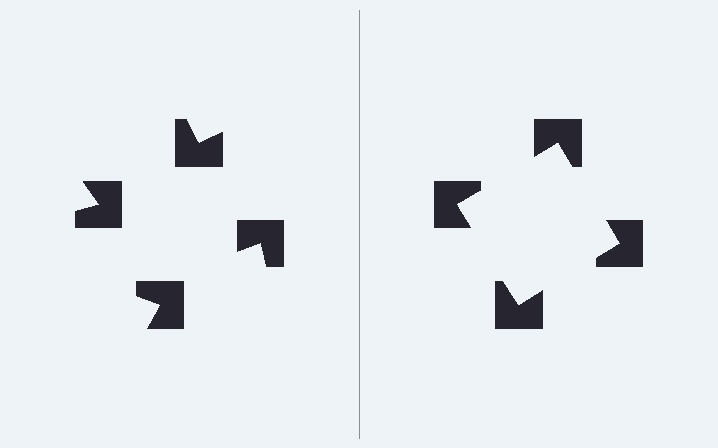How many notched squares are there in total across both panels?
8 — 4 on each side.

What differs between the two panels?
The notched squares are positioned identically on both sides; only the wedge orientations differ. On the right they align to a square; on the left they are misaligned.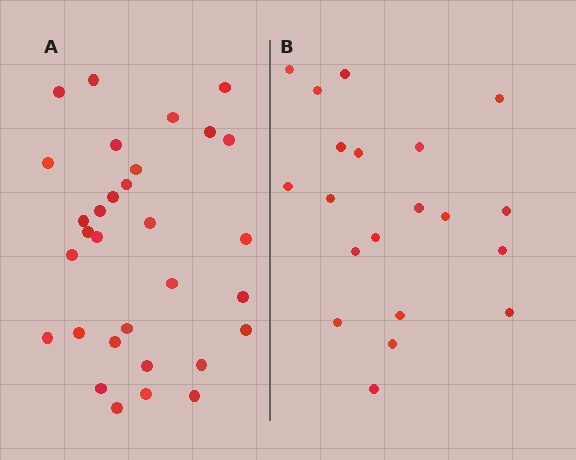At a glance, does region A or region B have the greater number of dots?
Region A (the left region) has more dots.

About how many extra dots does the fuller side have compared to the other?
Region A has roughly 12 or so more dots than region B.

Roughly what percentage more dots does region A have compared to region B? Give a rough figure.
About 55% more.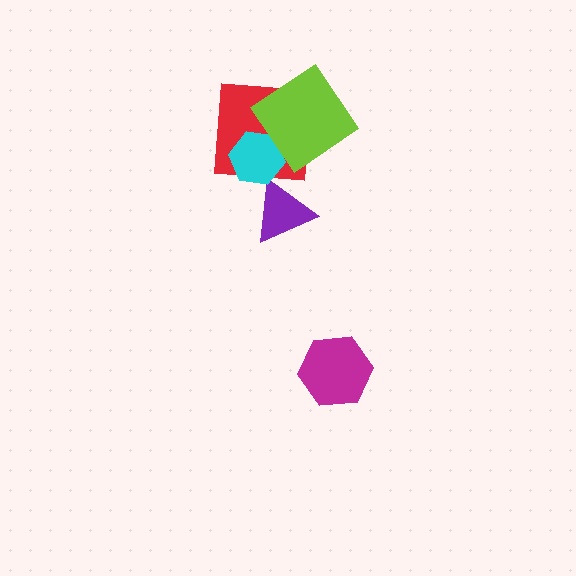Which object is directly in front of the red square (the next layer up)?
The cyan hexagon is directly in front of the red square.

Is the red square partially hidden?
Yes, it is partially covered by another shape.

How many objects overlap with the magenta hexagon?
0 objects overlap with the magenta hexagon.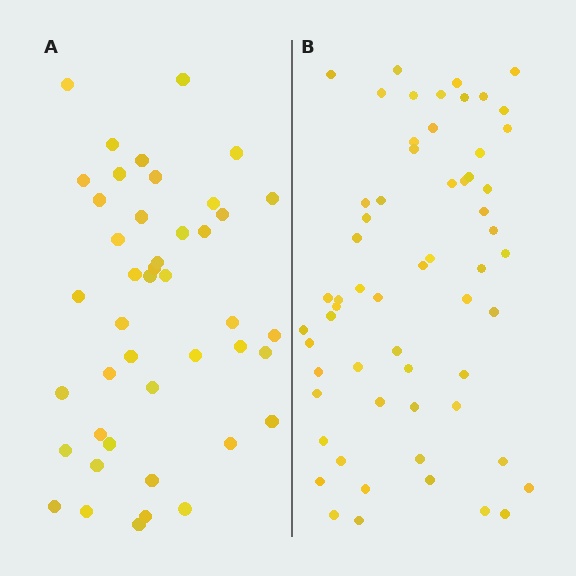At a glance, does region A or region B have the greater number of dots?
Region B (the right region) has more dots.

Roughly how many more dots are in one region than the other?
Region B has approximately 15 more dots than region A.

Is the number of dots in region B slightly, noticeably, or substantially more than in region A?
Region B has noticeably more, but not dramatically so. The ratio is roughly 1.4 to 1.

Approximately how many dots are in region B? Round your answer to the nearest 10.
About 60 dots.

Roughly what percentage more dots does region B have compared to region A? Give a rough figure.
About 35% more.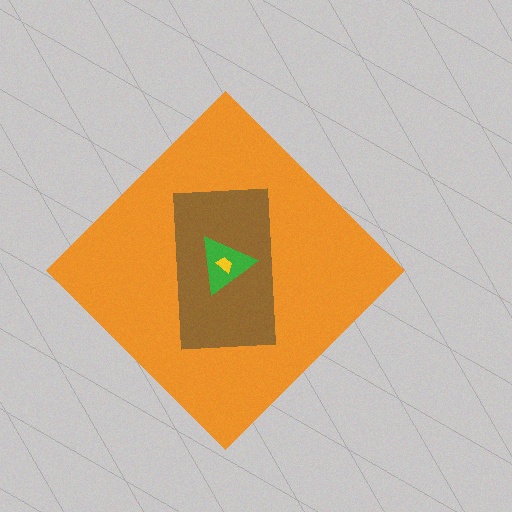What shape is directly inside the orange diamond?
The brown rectangle.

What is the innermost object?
The yellow trapezoid.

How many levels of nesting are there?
4.